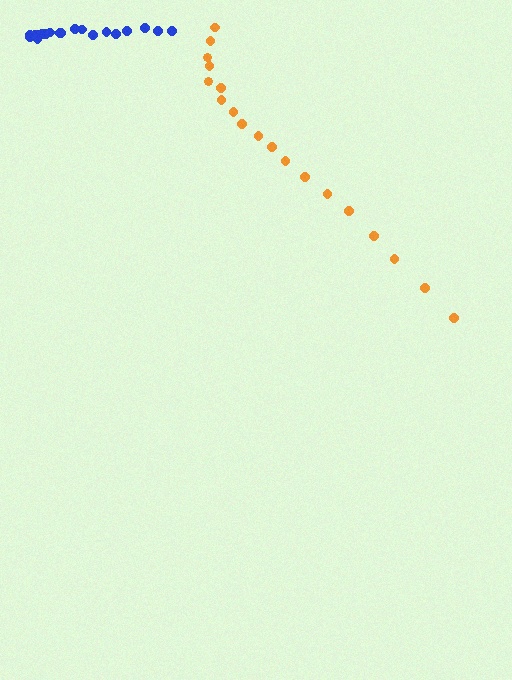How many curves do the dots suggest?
There are 2 distinct paths.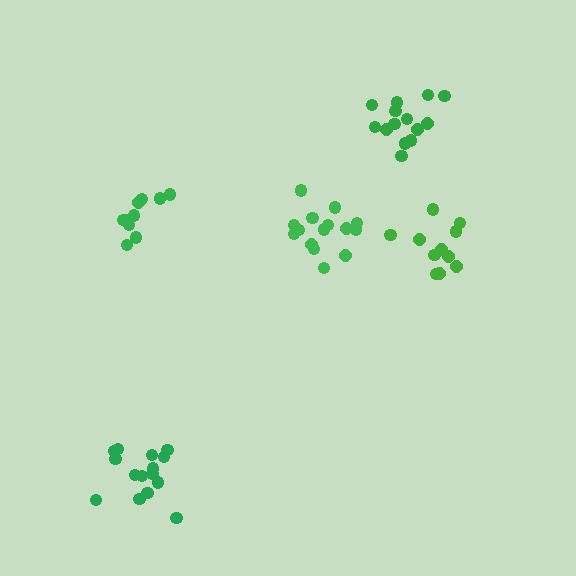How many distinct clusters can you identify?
There are 5 distinct clusters.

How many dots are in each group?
Group 1: 15 dots, Group 2: 15 dots, Group 3: 11 dots, Group 4: 14 dots, Group 5: 10 dots (65 total).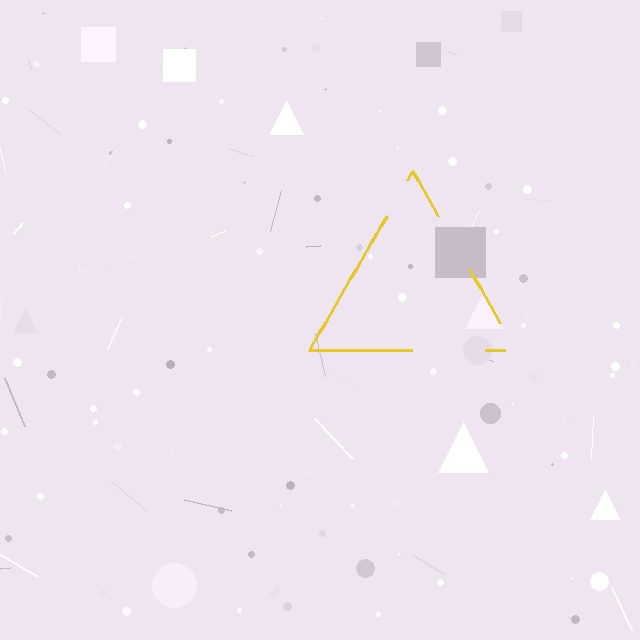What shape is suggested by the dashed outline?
The dashed outline suggests a triangle.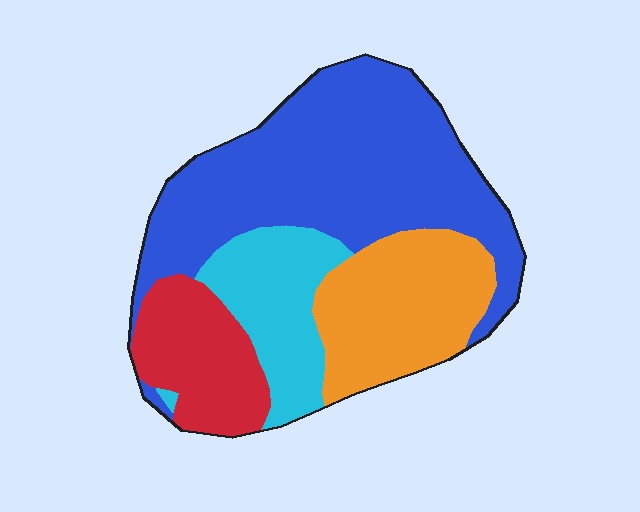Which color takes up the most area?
Blue, at roughly 45%.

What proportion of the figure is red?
Red takes up about one sixth (1/6) of the figure.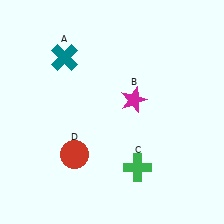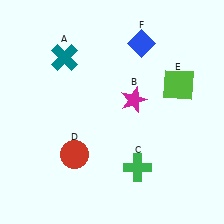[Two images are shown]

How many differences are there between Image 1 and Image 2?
There are 2 differences between the two images.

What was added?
A lime square (E), a blue diamond (F) were added in Image 2.